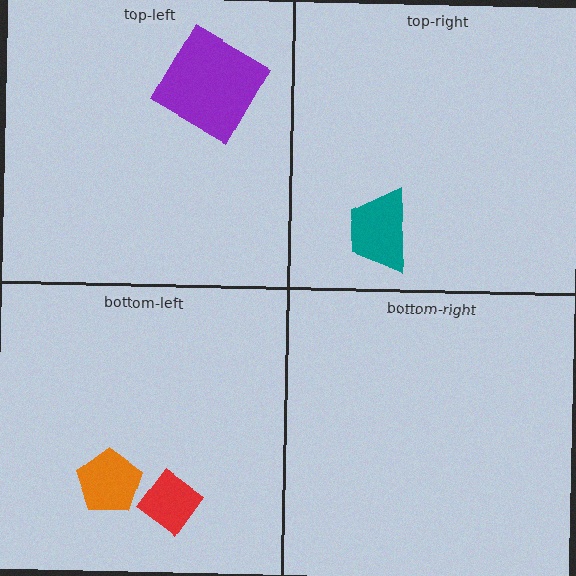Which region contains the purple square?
The top-left region.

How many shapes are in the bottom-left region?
2.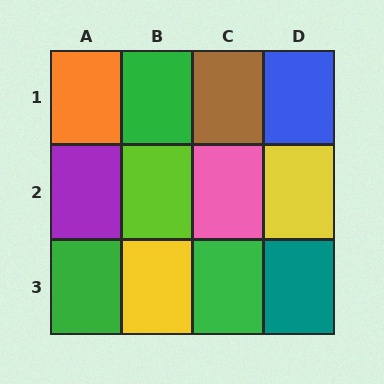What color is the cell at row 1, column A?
Orange.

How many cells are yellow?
2 cells are yellow.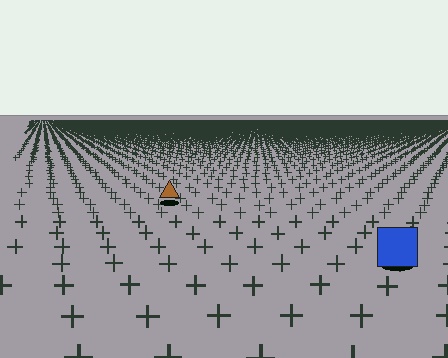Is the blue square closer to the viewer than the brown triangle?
Yes. The blue square is closer — you can tell from the texture gradient: the ground texture is coarser near it.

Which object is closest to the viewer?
The blue square is closest. The texture marks near it are larger and more spread out.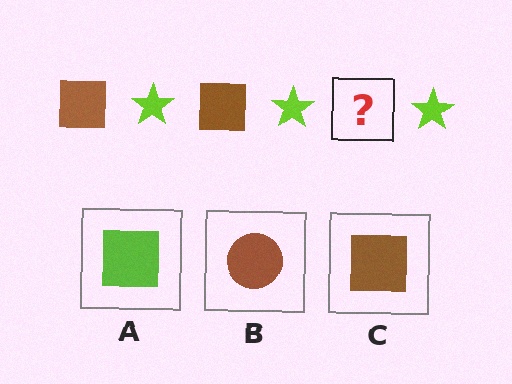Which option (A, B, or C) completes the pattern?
C.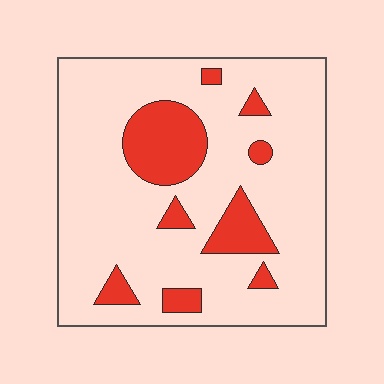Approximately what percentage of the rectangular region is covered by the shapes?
Approximately 20%.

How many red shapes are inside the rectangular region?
9.